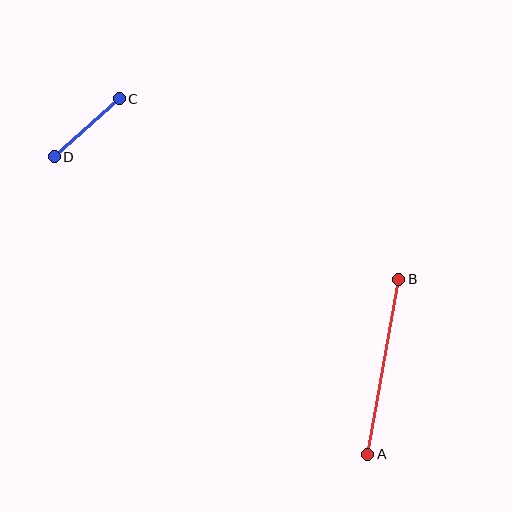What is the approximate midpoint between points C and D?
The midpoint is at approximately (87, 128) pixels.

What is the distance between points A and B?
The distance is approximately 178 pixels.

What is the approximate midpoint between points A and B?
The midpoint is at approximately (383, 367) pixels.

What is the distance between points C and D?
The distance is approximately 87 pixels.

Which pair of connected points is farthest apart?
Points A and B are farthest apart.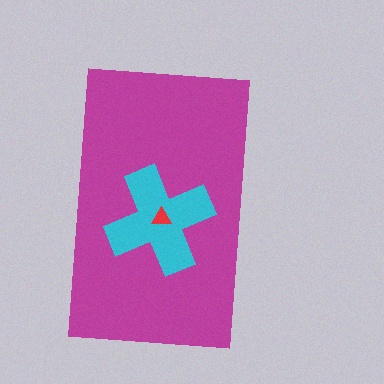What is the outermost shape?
The magenta rectangle.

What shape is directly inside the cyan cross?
The red triangle.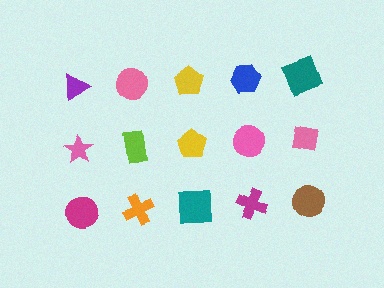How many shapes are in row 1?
5 shapes.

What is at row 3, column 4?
A magenta cross.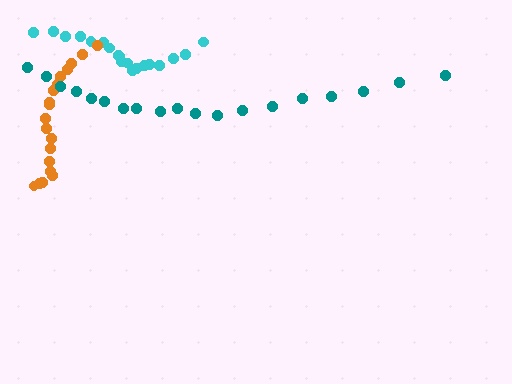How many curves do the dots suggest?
There are 3 distinct paths.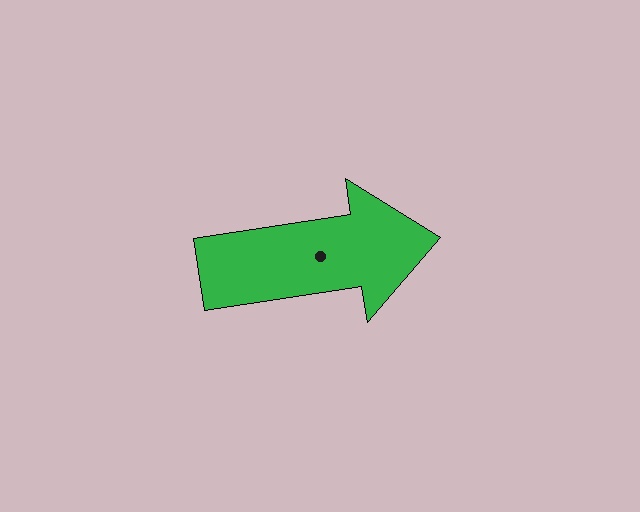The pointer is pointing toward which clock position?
Roughly 3 o'clock.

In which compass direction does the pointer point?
East.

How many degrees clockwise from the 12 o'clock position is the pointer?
Approximately 81 degrees.